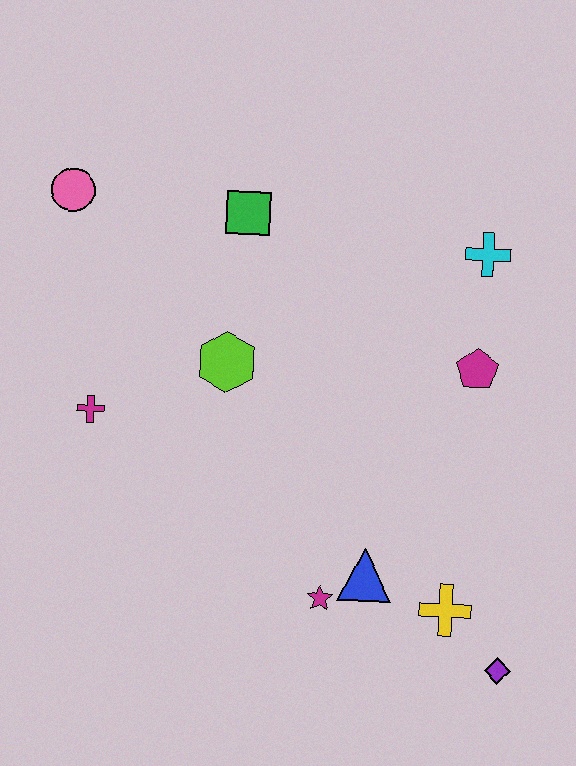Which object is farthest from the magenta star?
The pink circle is farthest from the magenta star.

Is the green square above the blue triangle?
Yes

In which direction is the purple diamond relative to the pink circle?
The purple diamond is below the pink circle.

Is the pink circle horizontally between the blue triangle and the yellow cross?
No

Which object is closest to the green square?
The lime hexagon is closest to the green square.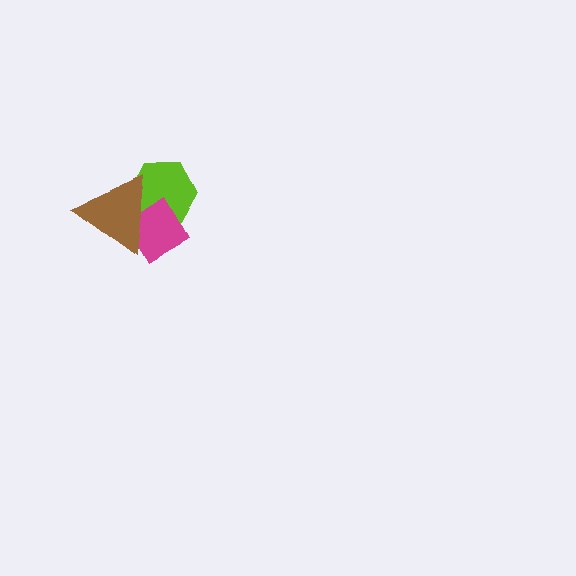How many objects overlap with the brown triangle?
2 objects overlap with the brown triangle.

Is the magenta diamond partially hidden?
Yes, it is partially covered by another shape.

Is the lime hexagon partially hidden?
Yes, it is partially covered by another shape.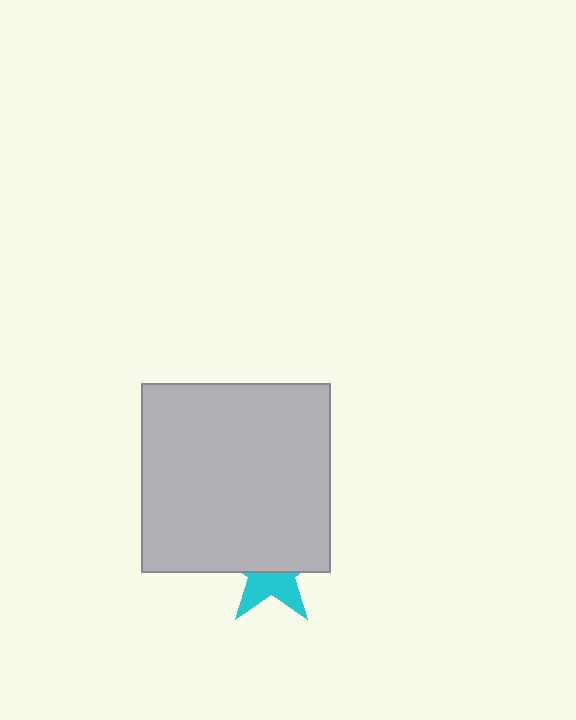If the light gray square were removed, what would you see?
You would see the complete cyan star.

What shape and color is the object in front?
The object in front is a light gray square.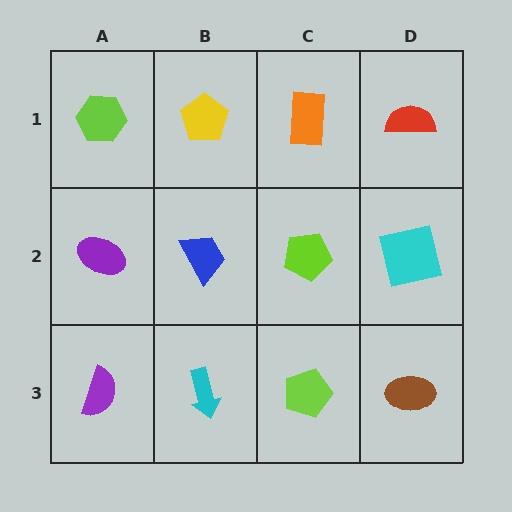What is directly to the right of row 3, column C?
A brown ellipse.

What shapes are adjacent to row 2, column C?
An orange rectangle (row 1, column C), a lime pentagon (row 3, column C), a blue trapezoid (row 2, column B), a cyan square (row 2, column D).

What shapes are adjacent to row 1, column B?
A blue trapezoid (row 2, column B), a lime hexagon (row 1, column A), an orange rectangle (row 1, column C).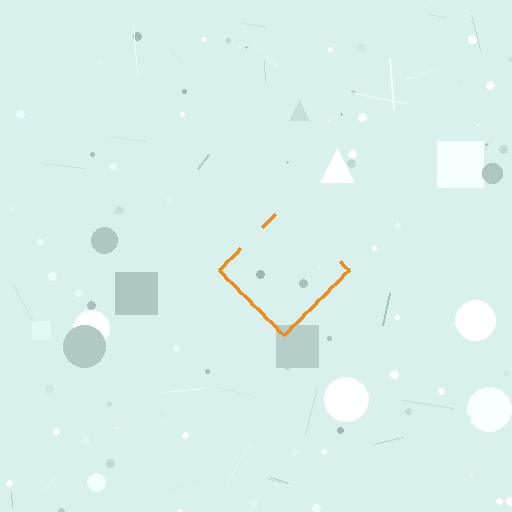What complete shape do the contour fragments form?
The contour fragments form a diamond.